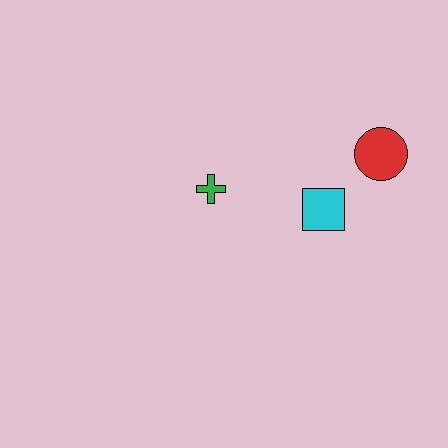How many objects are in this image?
There are 3 objects.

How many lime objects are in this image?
There are no lime objects.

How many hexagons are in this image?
There are no hexagons.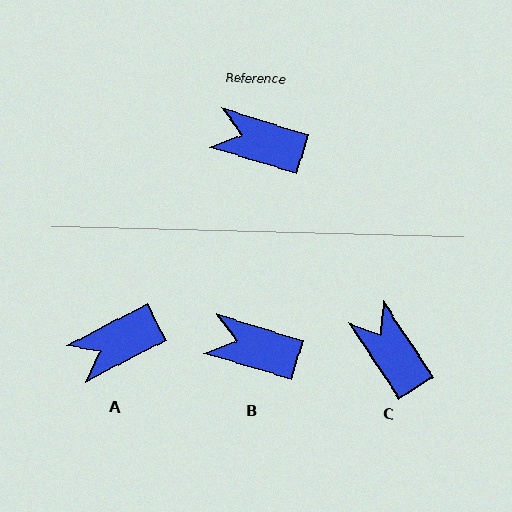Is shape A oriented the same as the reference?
No, it is off by about 44 degrees.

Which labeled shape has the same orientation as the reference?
B.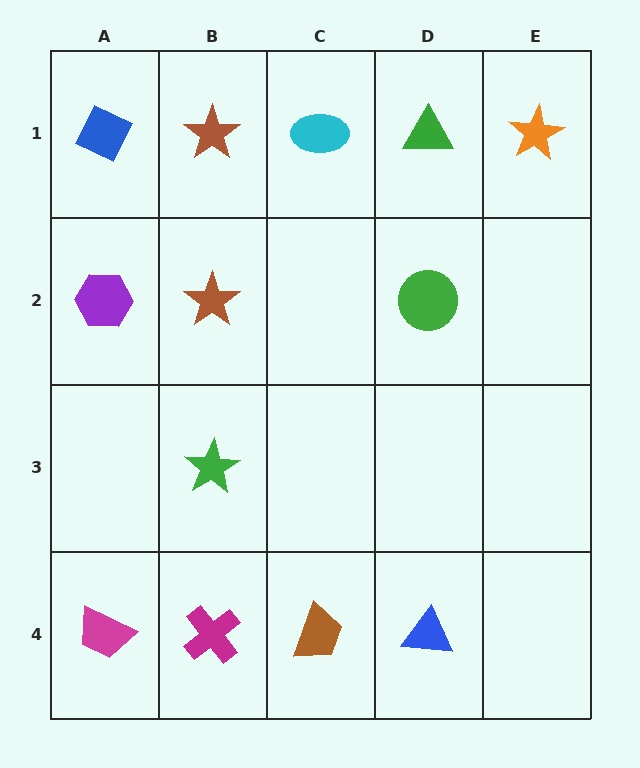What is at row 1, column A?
A blue diamond.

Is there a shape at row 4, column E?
No, that cell is empty.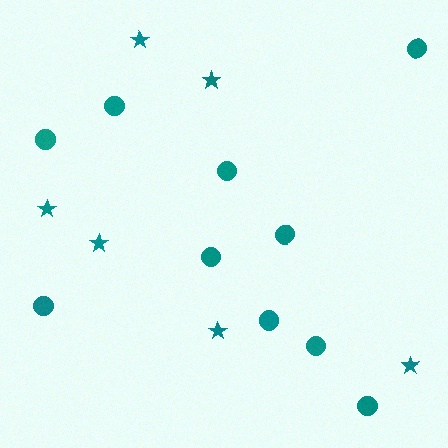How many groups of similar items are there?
There are 2 groups: one group of stars (6) and one group of circles (10).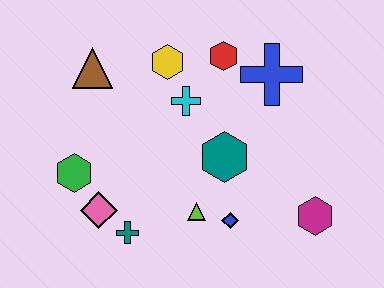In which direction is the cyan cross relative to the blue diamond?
The cyan cross is above the blue diamond.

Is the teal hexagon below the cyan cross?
Yes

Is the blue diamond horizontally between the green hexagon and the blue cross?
Yes